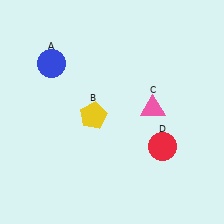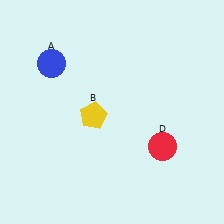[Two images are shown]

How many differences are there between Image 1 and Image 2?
There is 1 difference between the two images.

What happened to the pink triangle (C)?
The pink triangle (C) was removed in Image 2. It was in the top-right area of Image 1.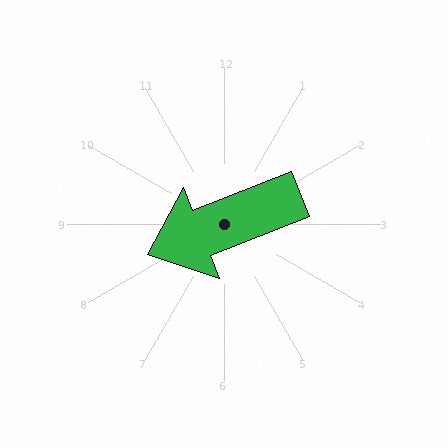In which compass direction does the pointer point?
West.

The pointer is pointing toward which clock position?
Roughly 8 o'clock.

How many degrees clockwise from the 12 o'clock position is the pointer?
Approximately 249 degrees.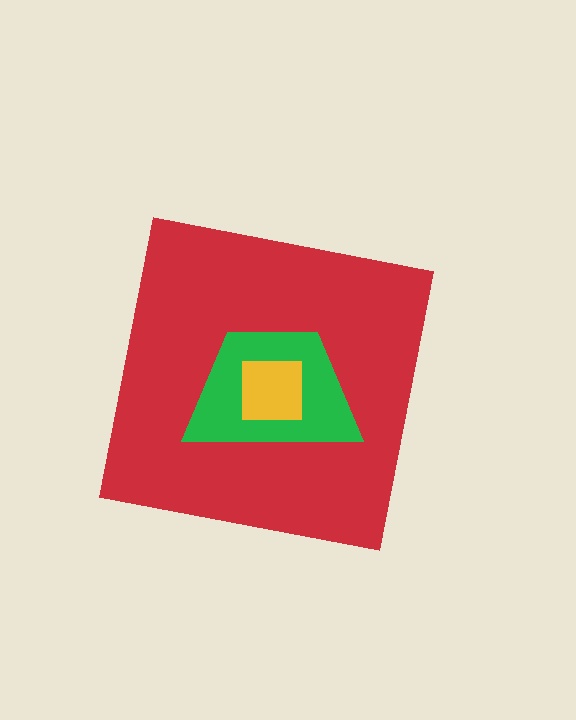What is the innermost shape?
The yellow square.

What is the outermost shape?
The red square.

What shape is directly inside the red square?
The green trapezoid.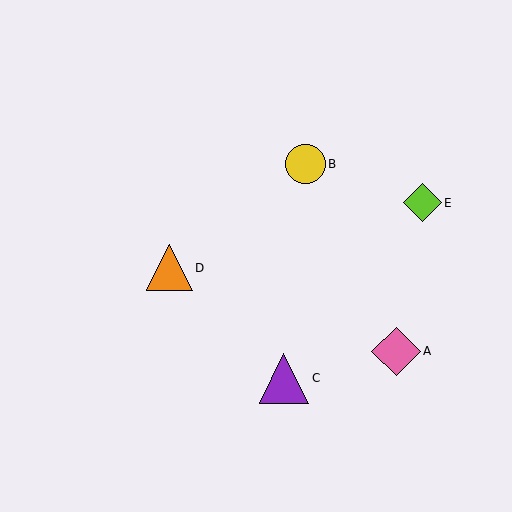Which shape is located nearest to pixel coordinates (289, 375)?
The purple triangle (labeled C) at (284, 378) is nearest to that location.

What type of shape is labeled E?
Shape E is a lime diamond.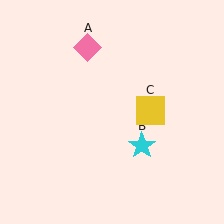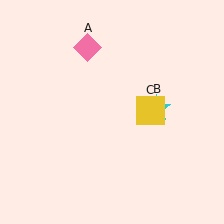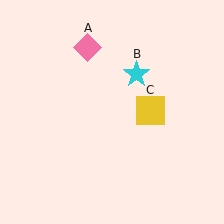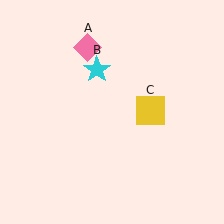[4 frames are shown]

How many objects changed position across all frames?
1 object changed position: cyan star (object B).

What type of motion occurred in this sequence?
The cyan star (object B) rotated counterclockwise around the center of the scene.